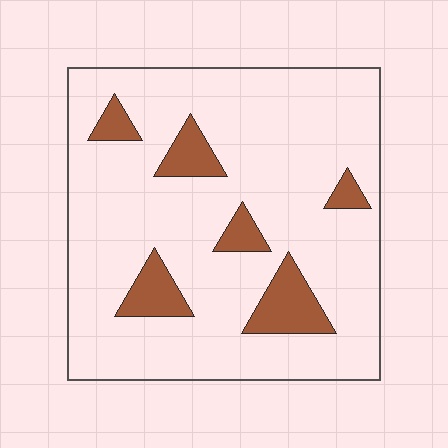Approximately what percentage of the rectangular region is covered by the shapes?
Approximately 15%.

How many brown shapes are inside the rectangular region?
6.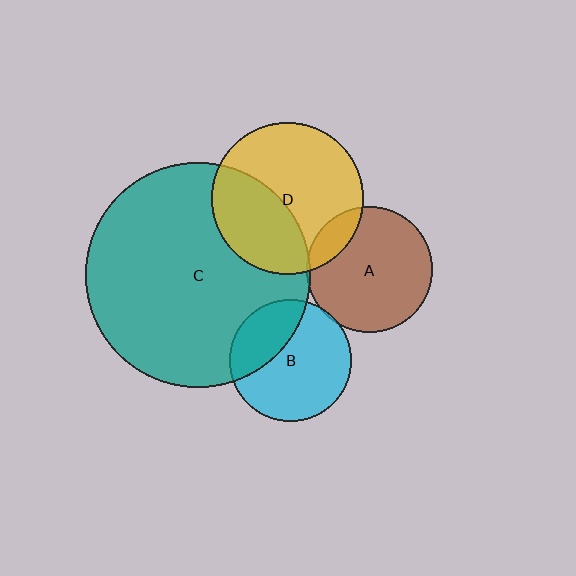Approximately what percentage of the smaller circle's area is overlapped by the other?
Approximately 30%.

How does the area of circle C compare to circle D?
Approximately 2.2 times.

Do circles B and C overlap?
Yes.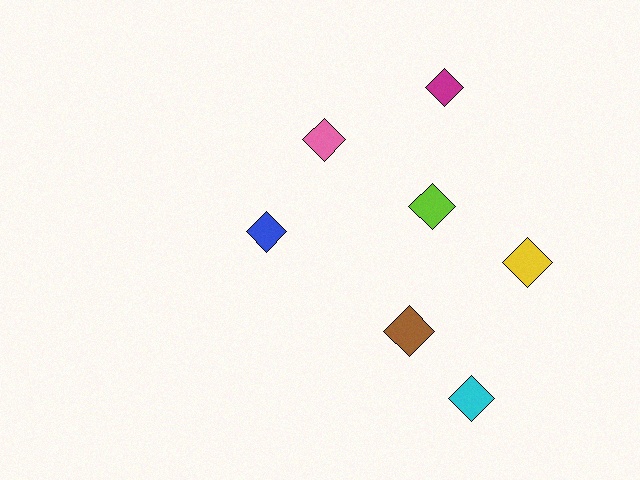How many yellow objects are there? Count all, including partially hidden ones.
There is 1 yellow object.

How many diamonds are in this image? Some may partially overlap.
There are 7 diamonds.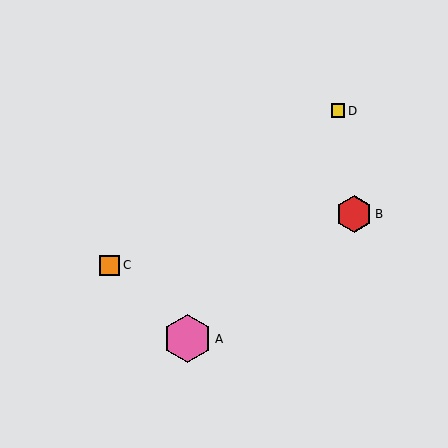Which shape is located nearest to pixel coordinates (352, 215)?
The red hexagon (labeled B) at (354, 214) is nearest to that location.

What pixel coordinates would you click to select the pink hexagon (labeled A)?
Click at (188, 339) to select the pink hexagon A.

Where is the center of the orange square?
The center of the orange square is at (109, 265).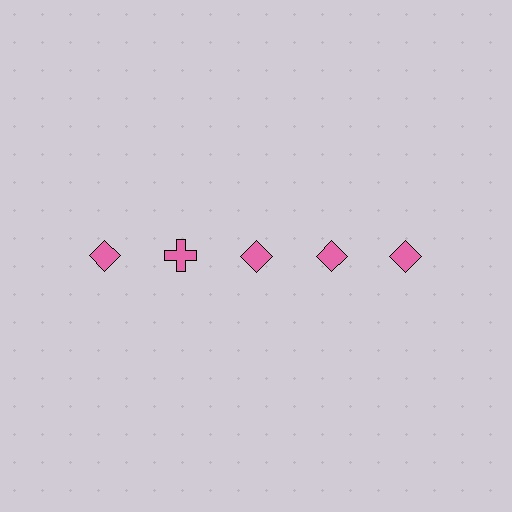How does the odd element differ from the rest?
It has a different shape: cross instead of diamond.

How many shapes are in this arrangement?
There are 5 shapes arranged in a grid pattern.